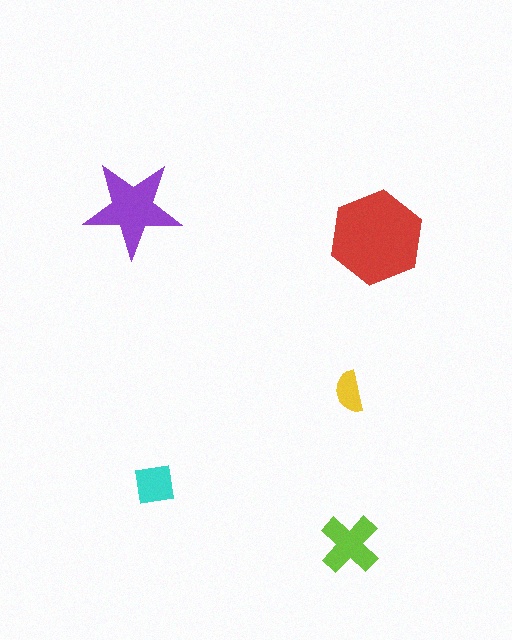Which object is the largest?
The red hexagon.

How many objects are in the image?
There are 5 objects in the image.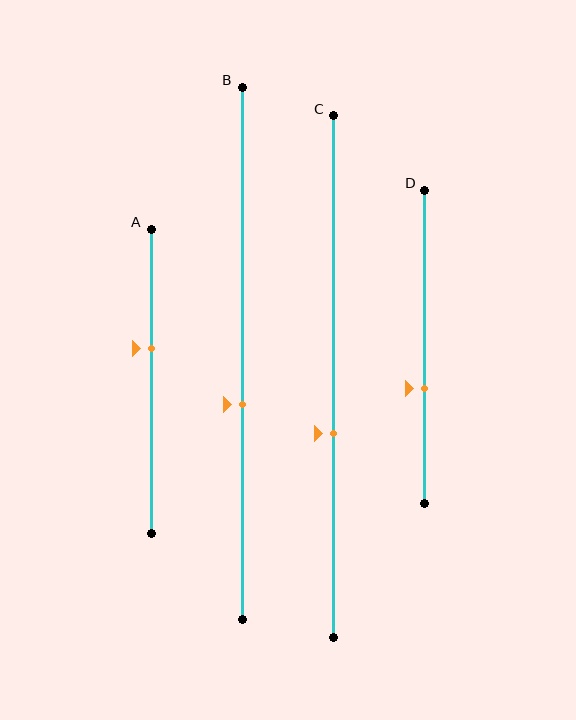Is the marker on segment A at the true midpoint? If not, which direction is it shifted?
No, the marker on segment A is shifted upward by about 11% of the segment length.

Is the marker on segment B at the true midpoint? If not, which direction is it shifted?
No, the marker on segment B is shifted downward by about 10% of the segment length.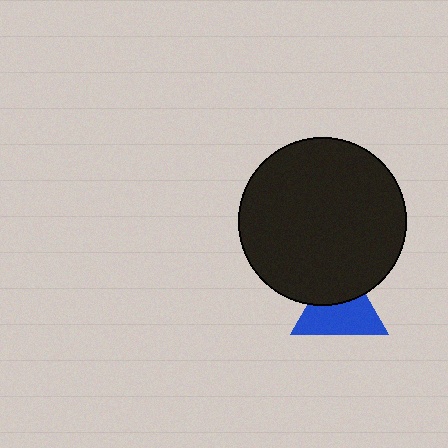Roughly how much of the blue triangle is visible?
About half of it is visible (roughly 61%).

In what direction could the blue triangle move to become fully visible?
The blue triangle could move down. That would shift it out from behind the black circle entirely.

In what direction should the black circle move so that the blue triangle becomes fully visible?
The black circle should move up. That is the shortest direction to clear the overlap and leave the blue triangle fully visible.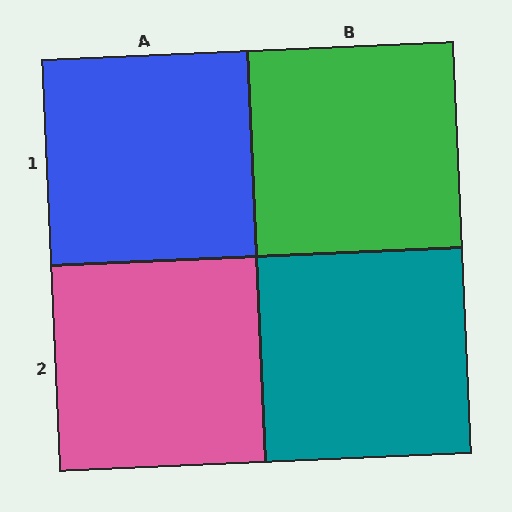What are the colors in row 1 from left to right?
Blue, green.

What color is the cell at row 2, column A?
Pink.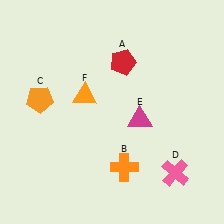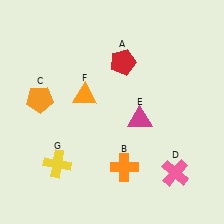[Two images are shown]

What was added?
A yellow cross (G) was added in Image 2.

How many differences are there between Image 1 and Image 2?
There is 1 difference between the two images.